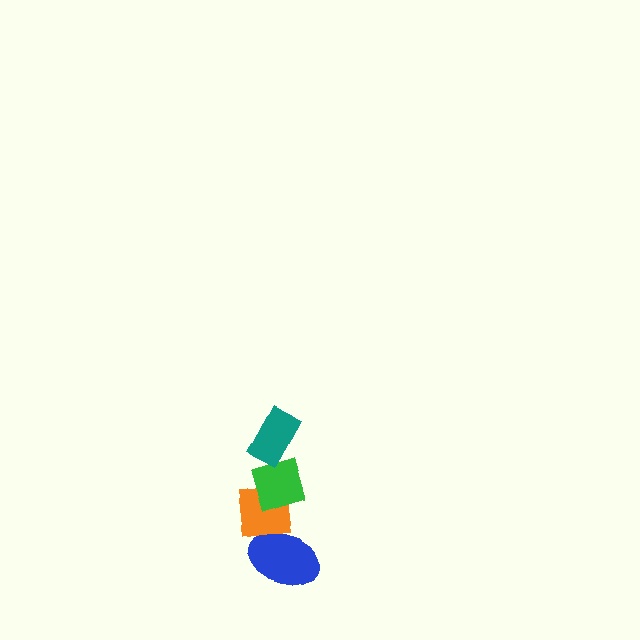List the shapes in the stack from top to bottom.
From top to bottom: the teal rectangle, the green diamond, the orange square, the blue ellipse.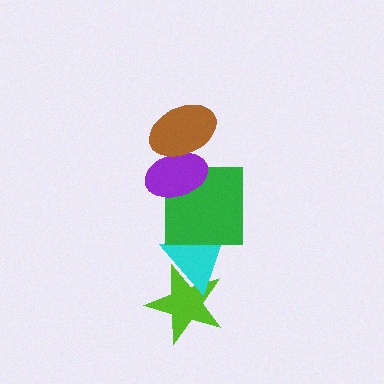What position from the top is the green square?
The green square is 3rd from the top.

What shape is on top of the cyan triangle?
The green square is on top of the cyan triangle.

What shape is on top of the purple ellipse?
The brown ellipse is on top of the purple ellipse.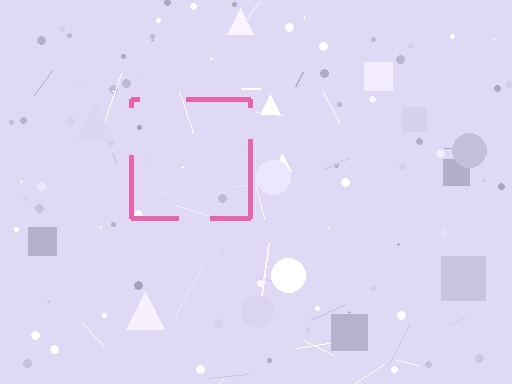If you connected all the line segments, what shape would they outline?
They would outline a square.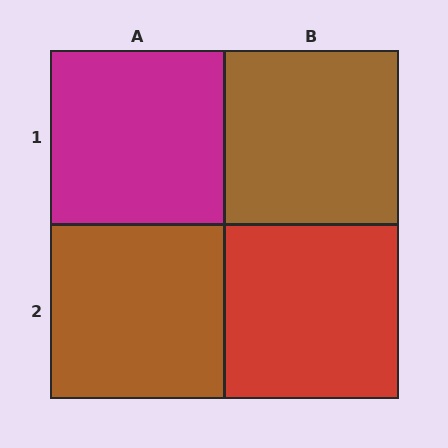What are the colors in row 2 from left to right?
Brown, red.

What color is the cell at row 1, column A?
Magenta.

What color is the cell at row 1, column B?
Brown.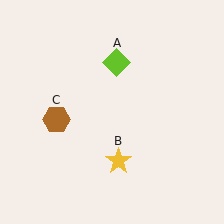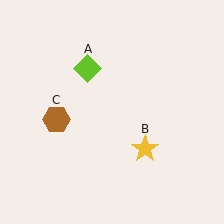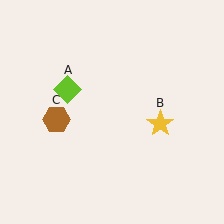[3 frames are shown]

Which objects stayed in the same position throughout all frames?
Brown hexagon (object C) remained stationary.